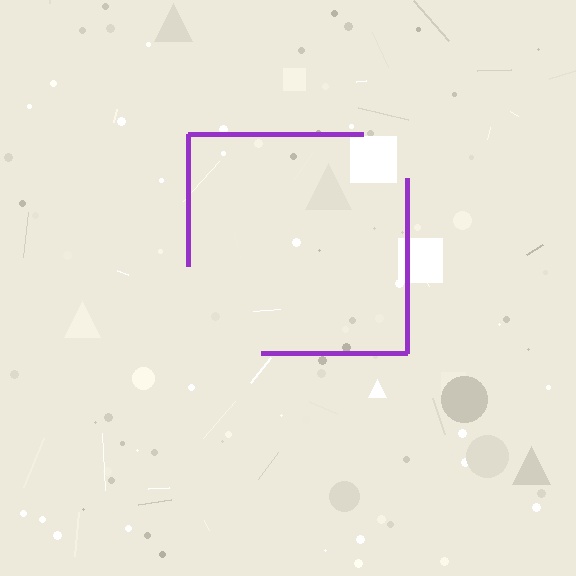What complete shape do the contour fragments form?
The contour fragments form a square.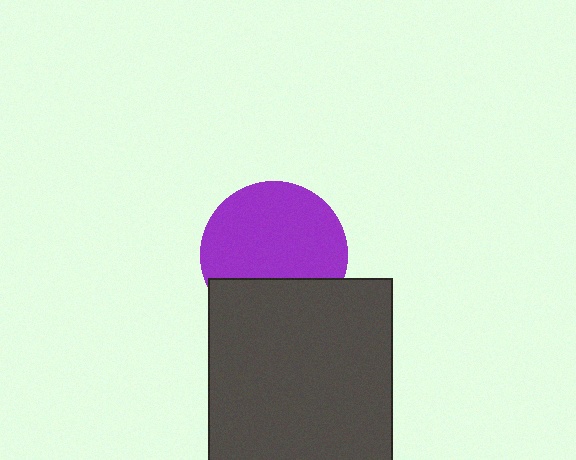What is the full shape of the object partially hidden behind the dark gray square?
The partially hidden object is a purple circle.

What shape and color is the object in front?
The object in front is a dark gray square.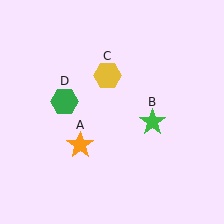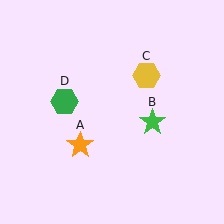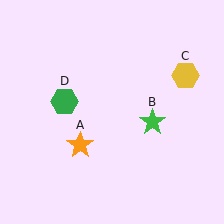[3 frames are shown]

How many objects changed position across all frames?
1 object changed position: yellow hexagon (object C).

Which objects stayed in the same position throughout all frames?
Orange star (object A) and green star (object B) and green hexagon (object D) remained stationary.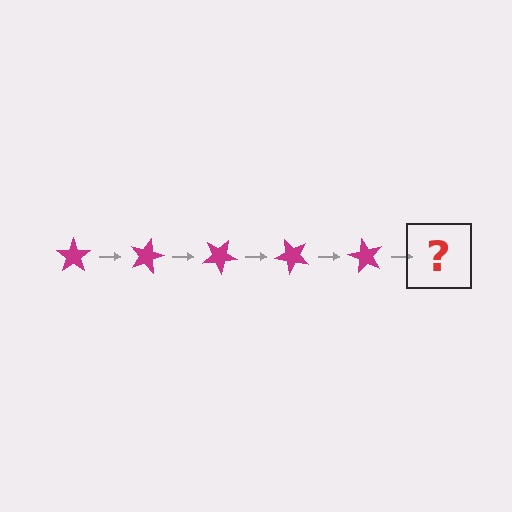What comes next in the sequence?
The next element should be a magenta star rotated 75 degrees.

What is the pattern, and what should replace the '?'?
The pattern is that the star rotates 15 degrees each step. The '?' should be a magenta star rotated 75 degrees.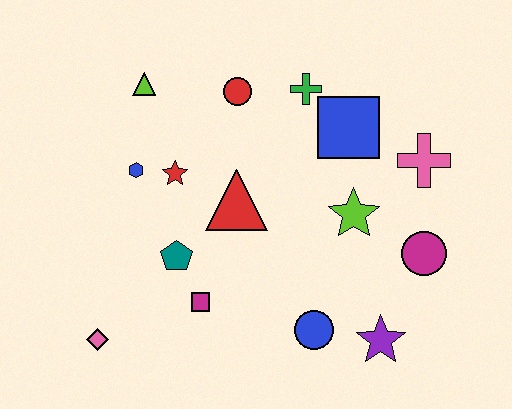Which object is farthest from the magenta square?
The pink cross is farthest from the magenta square.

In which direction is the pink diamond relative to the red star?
The pink diamond is below the red star.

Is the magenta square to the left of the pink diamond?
No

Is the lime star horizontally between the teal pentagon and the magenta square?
No